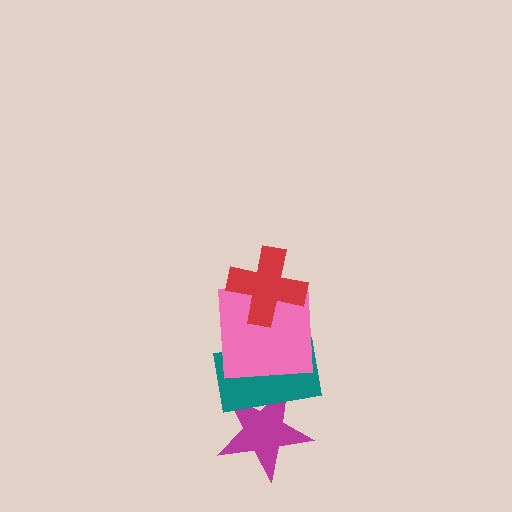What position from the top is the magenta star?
The magenta star is 4th from the top.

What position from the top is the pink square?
The pink square is 2nd from the top.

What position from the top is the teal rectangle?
The teal rectangle is 3rd from the top.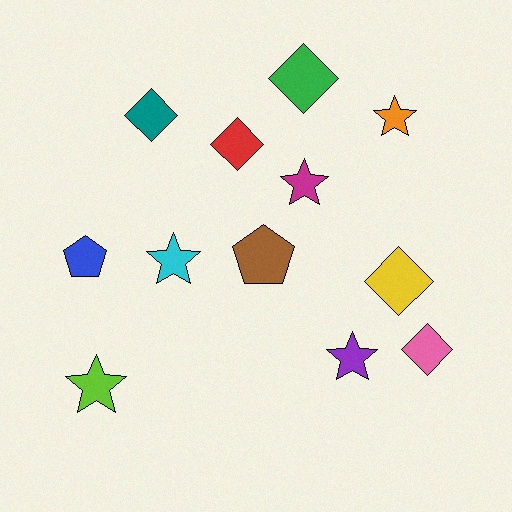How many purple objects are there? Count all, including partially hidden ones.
There is 1 purple object.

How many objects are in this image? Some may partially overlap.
There are 12 objects.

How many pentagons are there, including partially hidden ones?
There are 2 pentagons.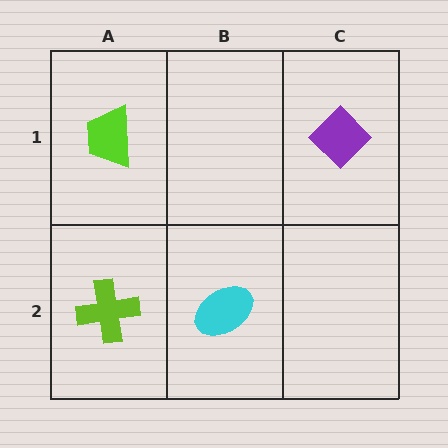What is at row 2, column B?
A cyan ellipse.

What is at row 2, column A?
A lime cross.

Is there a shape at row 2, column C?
No, that cell is empty.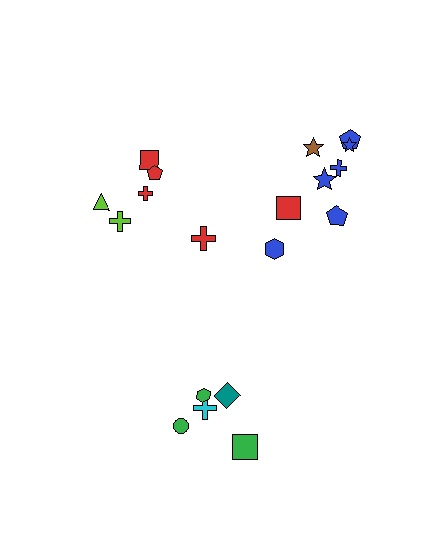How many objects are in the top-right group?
There are 8 objects.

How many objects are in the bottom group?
There are 5 objects.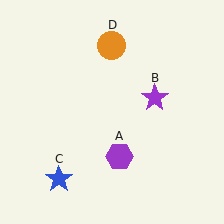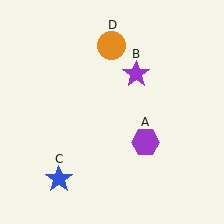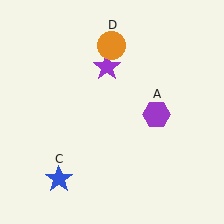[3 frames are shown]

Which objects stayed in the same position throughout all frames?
Blue star (object C) and orange circle (object D) remained stationary.